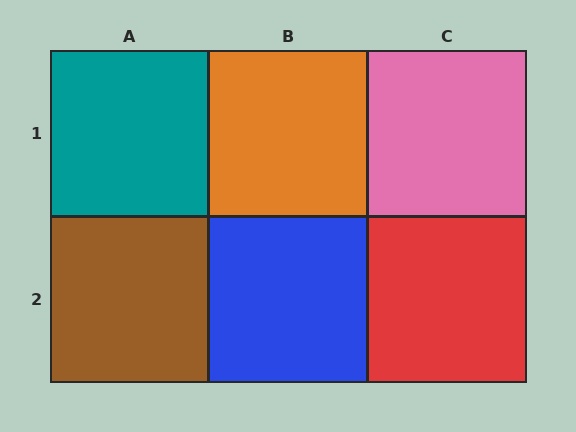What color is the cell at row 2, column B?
Blue.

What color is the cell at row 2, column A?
Brown.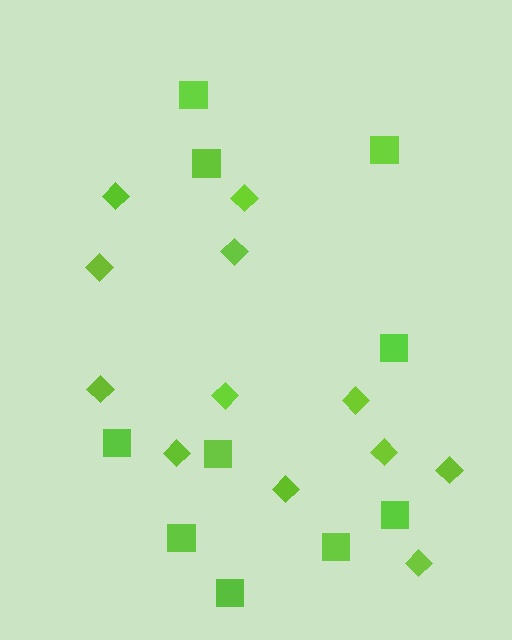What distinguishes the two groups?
There are 2 groups: one group of squares (10) and one group of diamonds (12).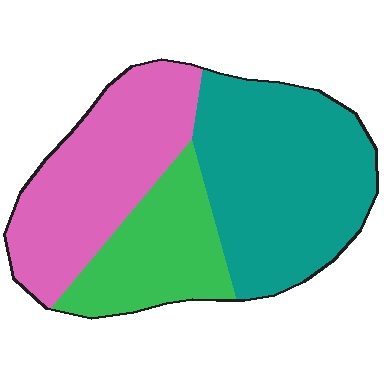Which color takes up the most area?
Teal, at roughly 45%.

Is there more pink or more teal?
Teal.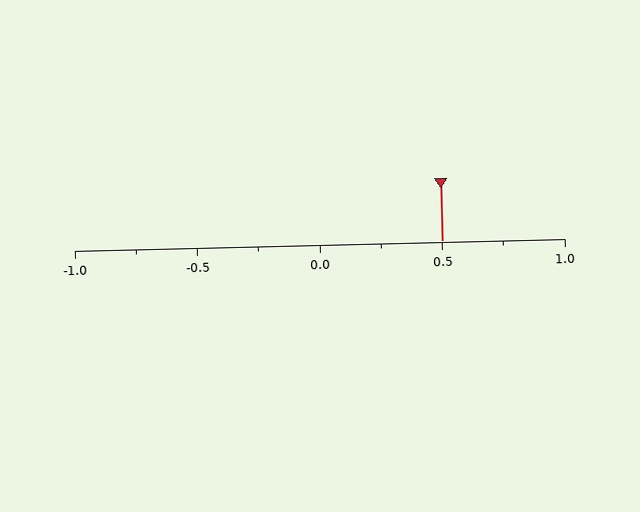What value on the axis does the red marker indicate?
The marker indicates approximately 0.5.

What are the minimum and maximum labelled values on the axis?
The axis runs from -1.0 to 1.0.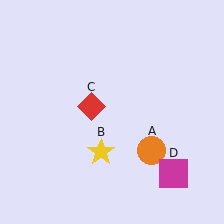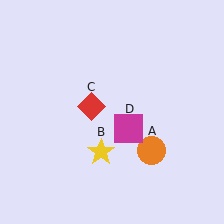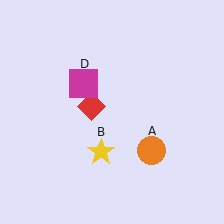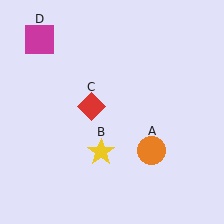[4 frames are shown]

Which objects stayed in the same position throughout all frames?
Orange circle (object A) and yellow star (object B) and red diamond (object C) remained stationary.